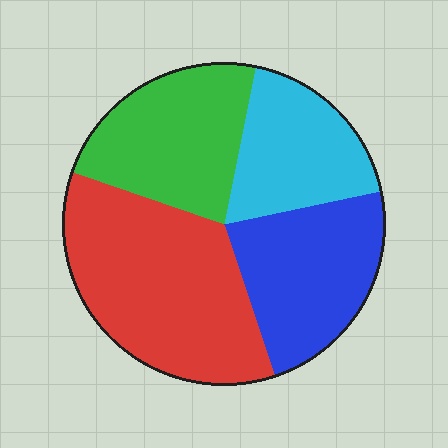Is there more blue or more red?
Red.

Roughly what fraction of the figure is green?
Green covers about 25% of the figure.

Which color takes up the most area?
Red, at roughly 35%.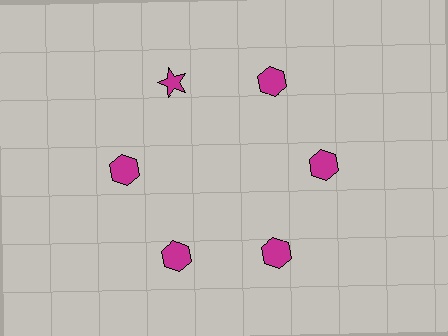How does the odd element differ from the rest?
It has a different shape: star instead of hexagon.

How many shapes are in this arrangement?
There are 6 shapes arranged in a ring pattern.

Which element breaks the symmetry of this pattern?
The magenta star at roughly the 11 o'clock position breaks the symmetry. All other shapes are magenta hexagons.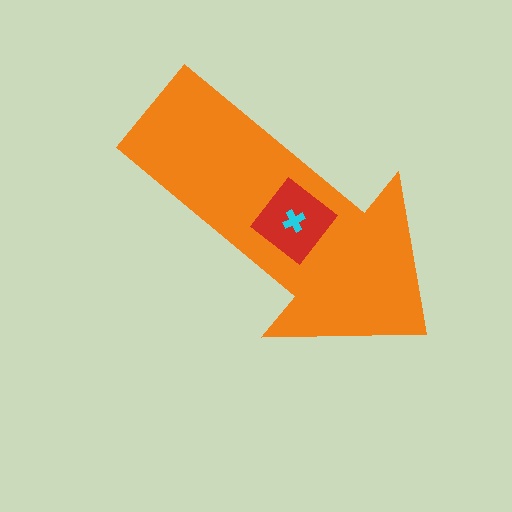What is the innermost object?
The cyan cross.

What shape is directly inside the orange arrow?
The red diamond.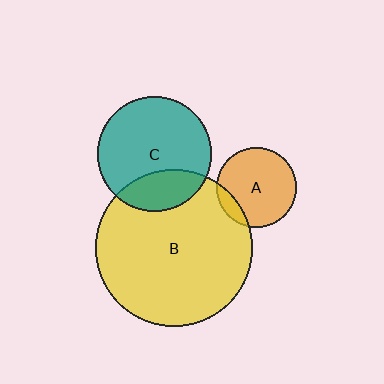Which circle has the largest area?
Circle B (yellow).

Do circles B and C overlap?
Yes.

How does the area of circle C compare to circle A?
Approximately 2.1 times.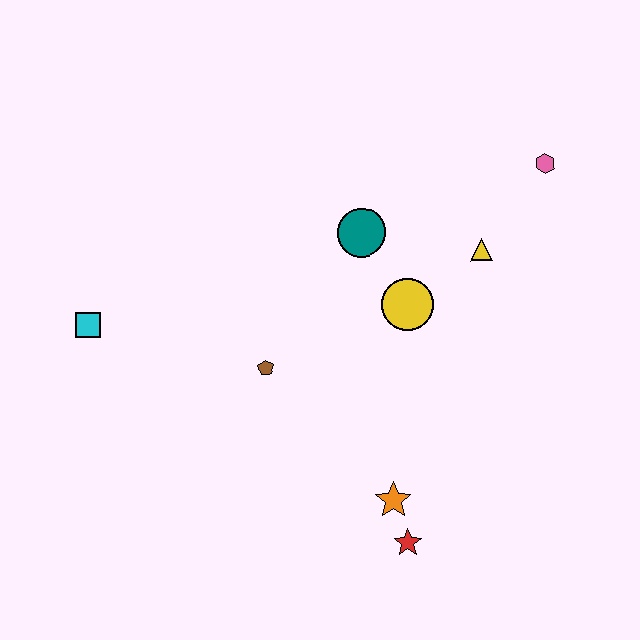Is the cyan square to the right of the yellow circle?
No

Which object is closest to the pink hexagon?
The yellow triangle is closest to the pink hexagon.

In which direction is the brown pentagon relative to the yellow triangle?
The brown pentagon is to the left of the yellow triangle.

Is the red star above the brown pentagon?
No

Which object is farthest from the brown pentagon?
The pink hexagon is farthest from the brown pentagon.